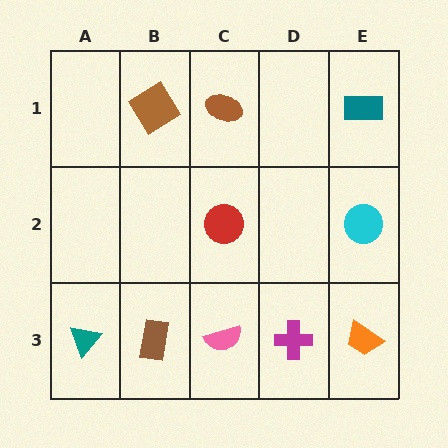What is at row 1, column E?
A teal rectangle.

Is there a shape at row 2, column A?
No, that cell is empty.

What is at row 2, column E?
A cyan circle.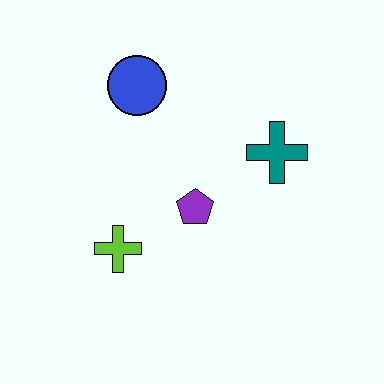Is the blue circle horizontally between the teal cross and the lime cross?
Yes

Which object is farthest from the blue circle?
The lime cross is farthest from the blue circle.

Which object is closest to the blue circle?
The purple pentagon is closest to the blue circle.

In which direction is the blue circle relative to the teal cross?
The blue circle is to the left of the teal cross.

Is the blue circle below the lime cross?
No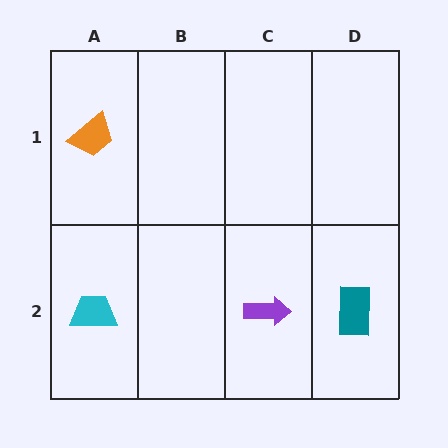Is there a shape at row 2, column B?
No, that cell is empty.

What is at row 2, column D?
A teal rectangle.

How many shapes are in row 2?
3 shapes.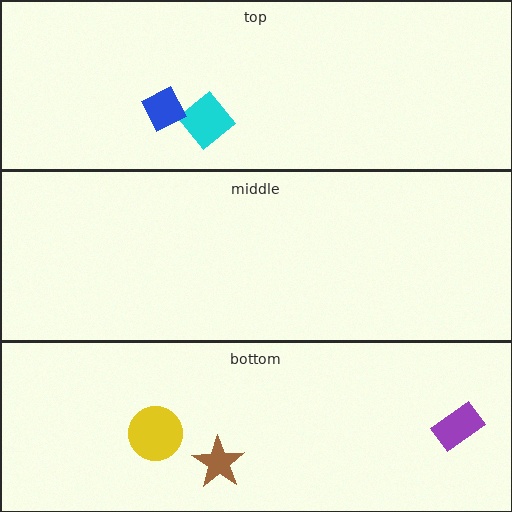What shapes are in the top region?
The cyan diamond, the blue diamond.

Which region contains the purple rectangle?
The bottom region.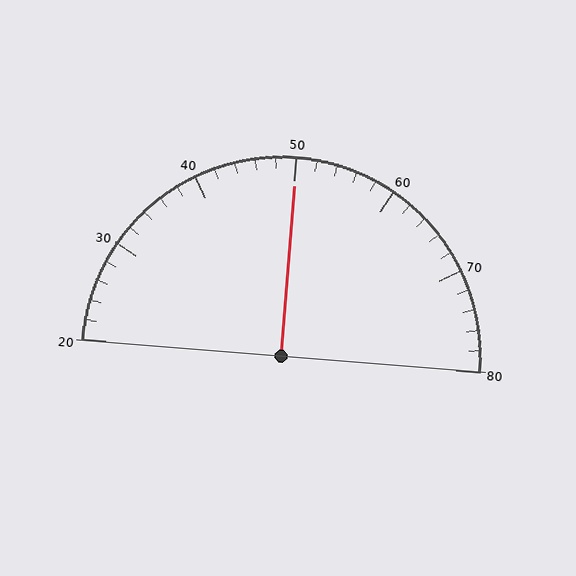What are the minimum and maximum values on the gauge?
The gauge ranges from 20 to 80.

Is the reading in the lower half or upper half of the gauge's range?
The reading is in the upper half of the range (20 to 80).